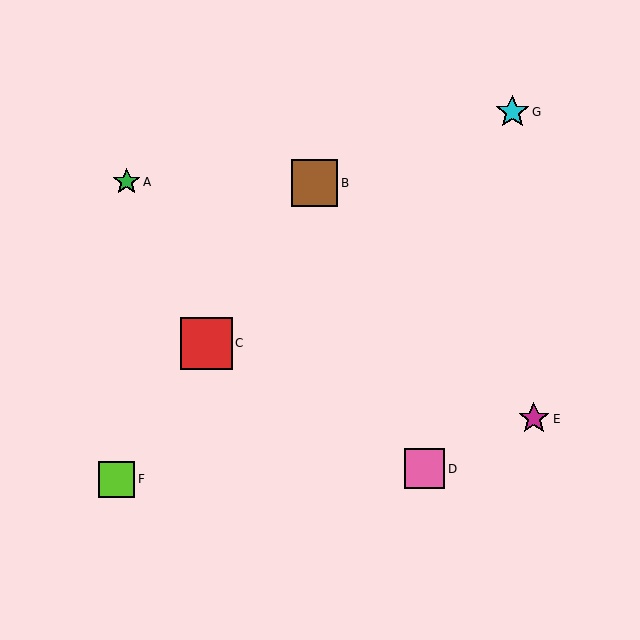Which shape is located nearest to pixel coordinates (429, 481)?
The pink square (labeled D) at (425, 469) is nearest to that location.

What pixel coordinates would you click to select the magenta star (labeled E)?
Click at (534, 419) to select the magenta star E.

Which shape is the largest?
The red square (labeled C) is the largest.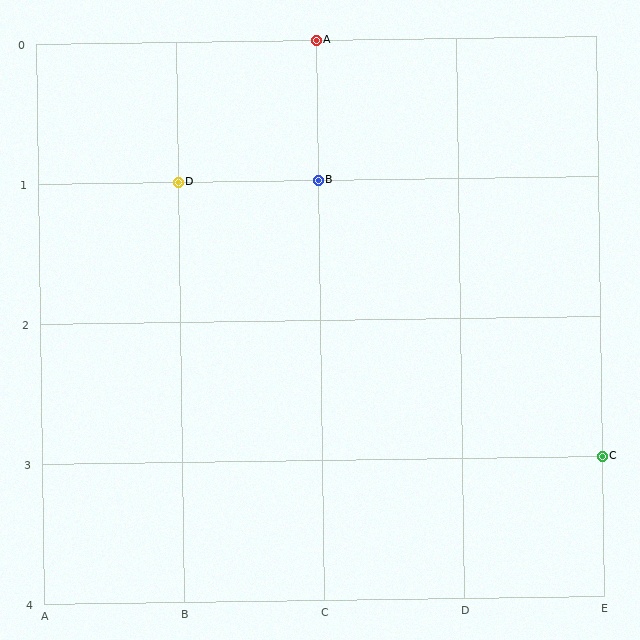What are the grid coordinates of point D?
Point D is at grid coordinates (B, 1).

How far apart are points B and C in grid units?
Points B and C are 2 columns and 2 rows apart (about 2.8 grid units diagonally).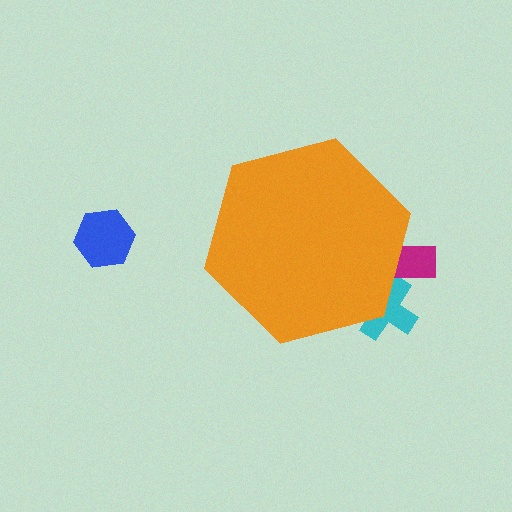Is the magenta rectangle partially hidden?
Yes, the magenta rectangle is partially hidden behind the orange hexagon.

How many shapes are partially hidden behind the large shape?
2 shapes are partially hidden.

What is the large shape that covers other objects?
An orange hexagon.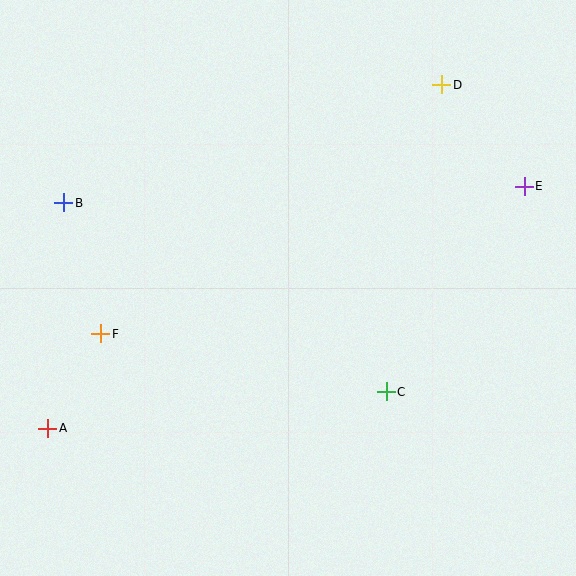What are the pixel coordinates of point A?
Point A is at (48, 428).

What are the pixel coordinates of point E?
Point E is at (524, 186).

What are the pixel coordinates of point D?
Point D is at (442, 85).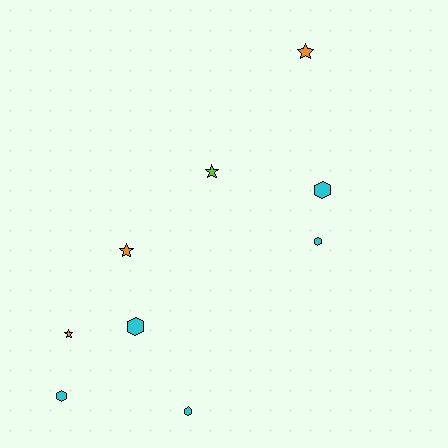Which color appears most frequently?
Cyan, with 5 objects.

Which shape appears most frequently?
Hexagon, with 5 objects.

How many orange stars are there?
There are 3 orange stars.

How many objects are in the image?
There are 9 objects.